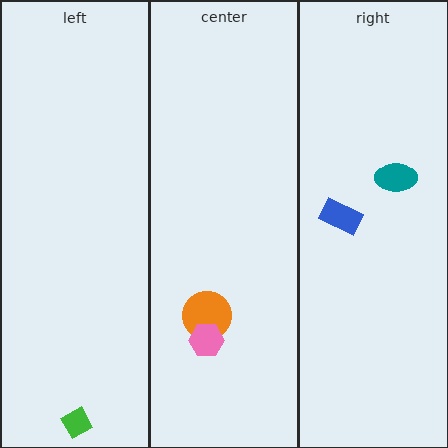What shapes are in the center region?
The orange circle, the pink hexagon.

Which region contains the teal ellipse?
The right region.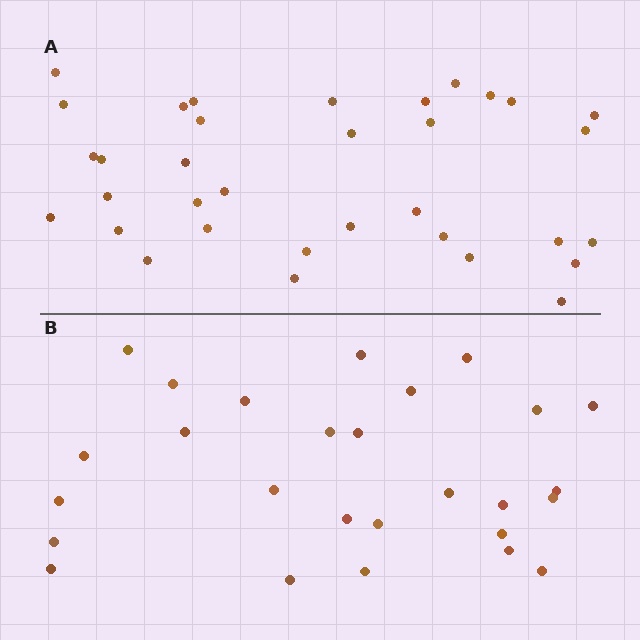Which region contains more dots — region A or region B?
Region A (the top region) has more dots.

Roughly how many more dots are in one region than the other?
Region A has roughly 8 or so more dots than region B.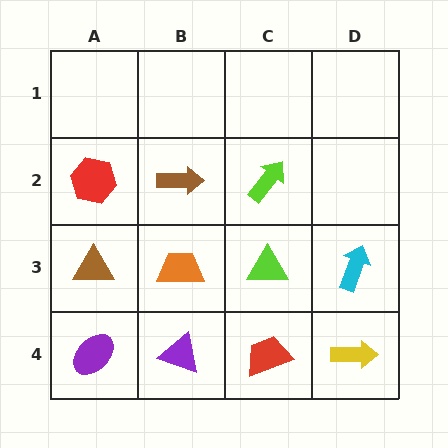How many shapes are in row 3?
4 shapes.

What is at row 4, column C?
A red trapezoid.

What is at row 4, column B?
A purple triangle.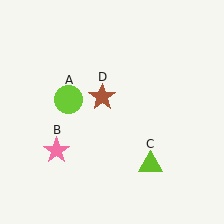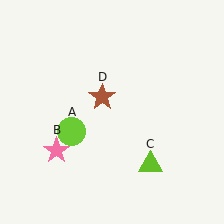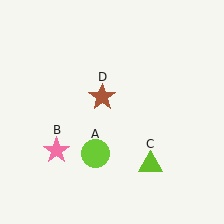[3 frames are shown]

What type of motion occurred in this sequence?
The lime circle (object A) rotated counterclockwise around the center of the scene.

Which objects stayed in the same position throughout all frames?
Pink star (object B) and lime triangle (object C) and brown star (object D) remained stationary.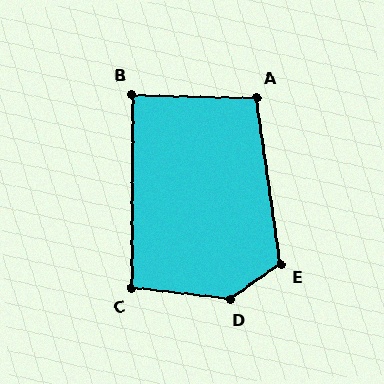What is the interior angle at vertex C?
Approximately 96 degrees (obtuse).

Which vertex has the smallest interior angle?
B, at approximately 89 degrees.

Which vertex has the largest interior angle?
D, at approximately 138 degrees.